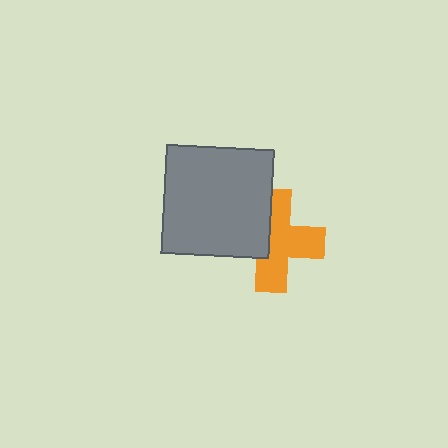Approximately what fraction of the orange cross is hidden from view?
Roughly 38% of the orange cross is hidden behind the gray square.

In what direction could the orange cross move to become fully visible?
The orange cross could move right. That would shift it out from behind the gray square entirely.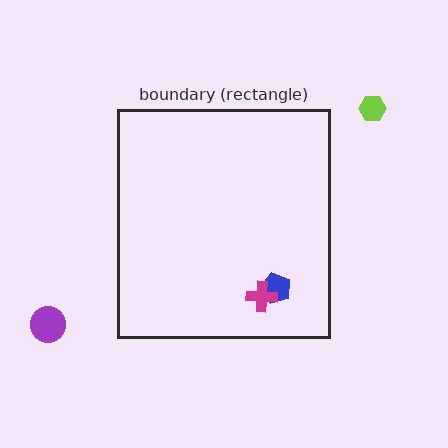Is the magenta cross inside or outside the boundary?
Inside.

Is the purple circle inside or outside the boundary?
Outside.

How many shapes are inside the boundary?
2 inside, 2 outside.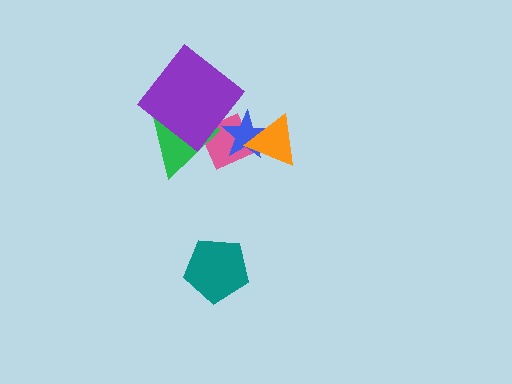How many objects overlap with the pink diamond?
4 objects overlap with the pink diamond.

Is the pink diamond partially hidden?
Yes, it is partially covered by another shape.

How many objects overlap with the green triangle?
2 objects overlap with the green triangle.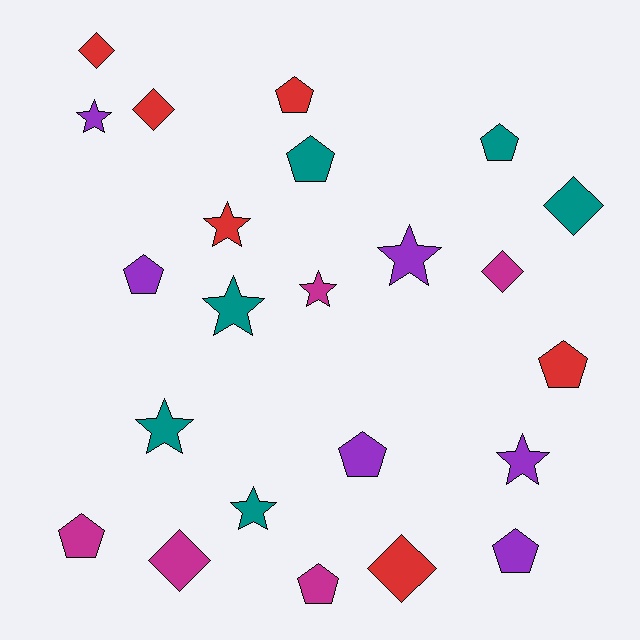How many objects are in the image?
There are 23 objects.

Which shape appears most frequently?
Pentagon, with 9 objects.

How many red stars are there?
There is 1 red star.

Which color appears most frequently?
Red, with 6 objects.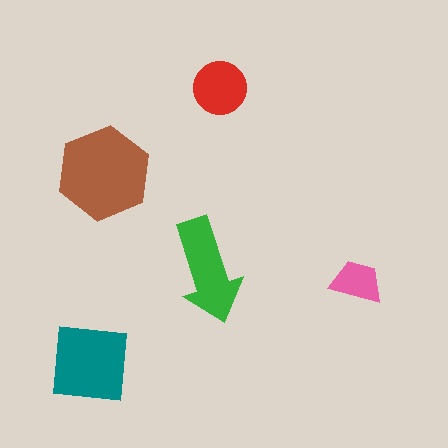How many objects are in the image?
There are 5 objects in the image.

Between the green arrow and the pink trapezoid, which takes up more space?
The green arrow.